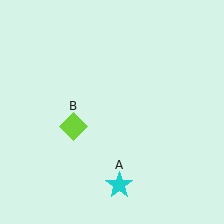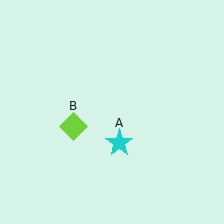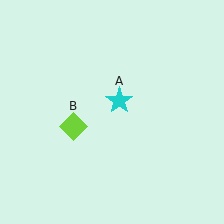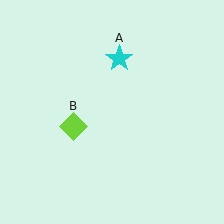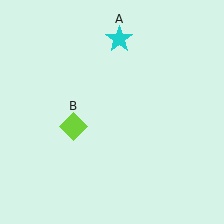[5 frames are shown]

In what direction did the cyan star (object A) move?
The cyan star (object A) moved up.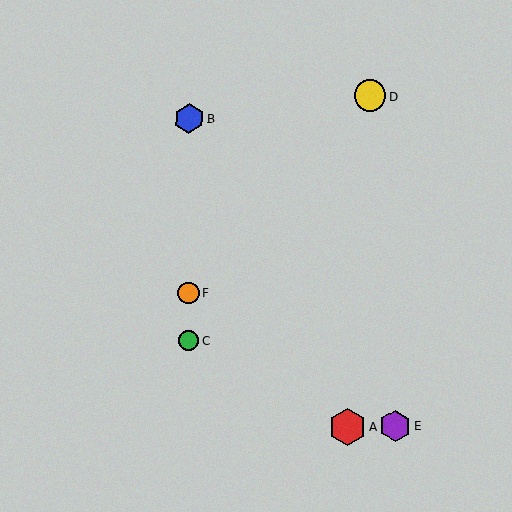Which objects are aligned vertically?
Objects B, C, F are aligned vertically.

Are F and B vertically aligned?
Yes, both are at x≈188.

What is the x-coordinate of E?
Object E is at x≈395.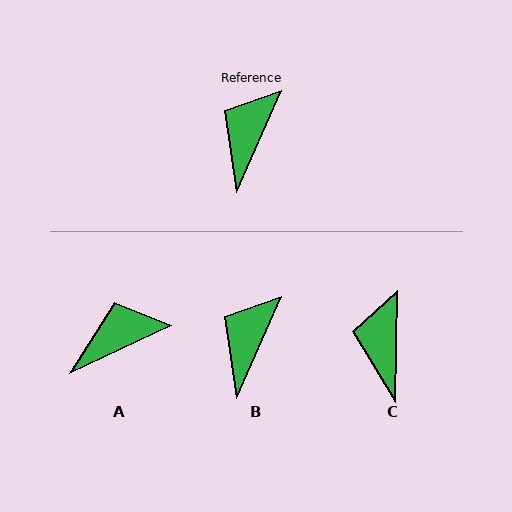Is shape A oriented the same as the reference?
No, it is off by about 41 degrees.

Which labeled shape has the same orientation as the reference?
B.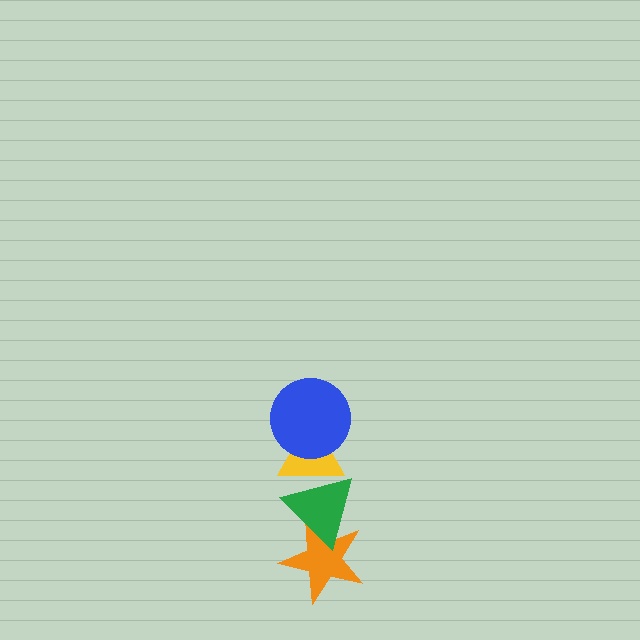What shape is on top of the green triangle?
The yellow triangle is on top of the green triangle.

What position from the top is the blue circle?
The blue circle is 1st from the top.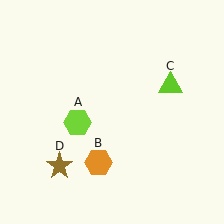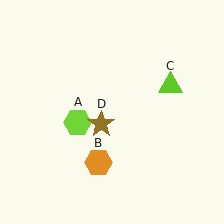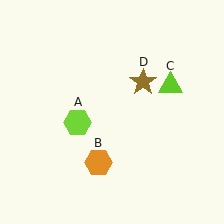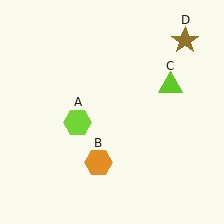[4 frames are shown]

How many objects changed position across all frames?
1 object changed position: brown star (object D).